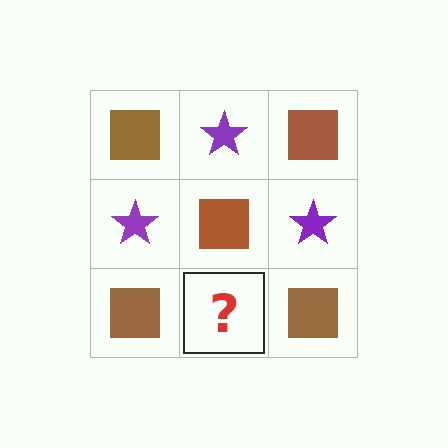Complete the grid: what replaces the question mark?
The question mark should be replaced with a purple star.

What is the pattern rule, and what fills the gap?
The rule is that it alternates brown square and purple star in a checkerboard pattern. The gap should be filled with a purple star.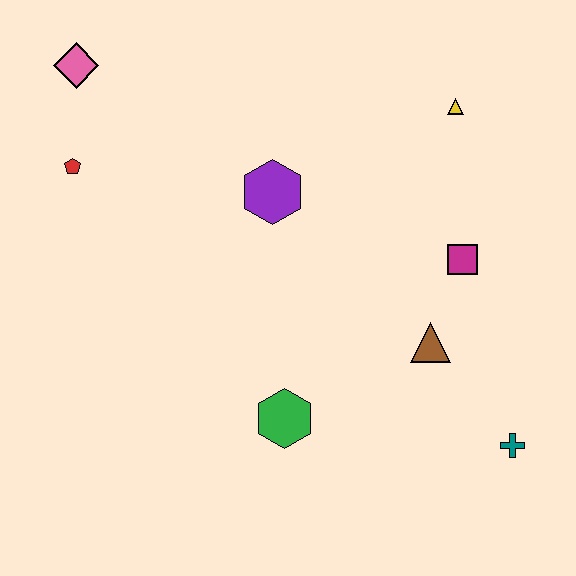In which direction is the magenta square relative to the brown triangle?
The magenta square is above the brown triangle.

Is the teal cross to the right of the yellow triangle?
Yes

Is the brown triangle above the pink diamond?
No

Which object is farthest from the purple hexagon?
The teal cross is farthest from the purple hexagon.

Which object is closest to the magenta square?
The brown triangle is closest to the magenta square.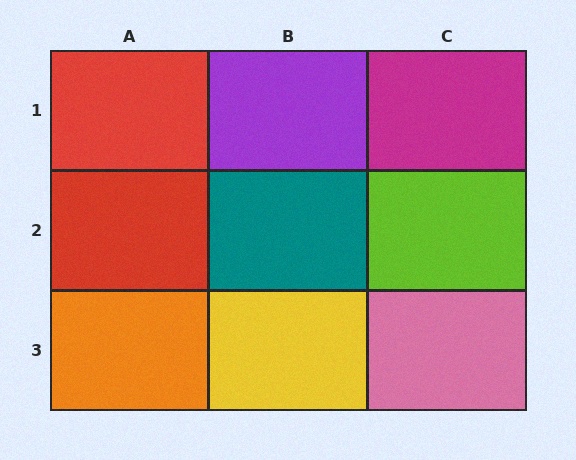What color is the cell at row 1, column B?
Purple.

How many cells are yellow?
1 cell is yellow.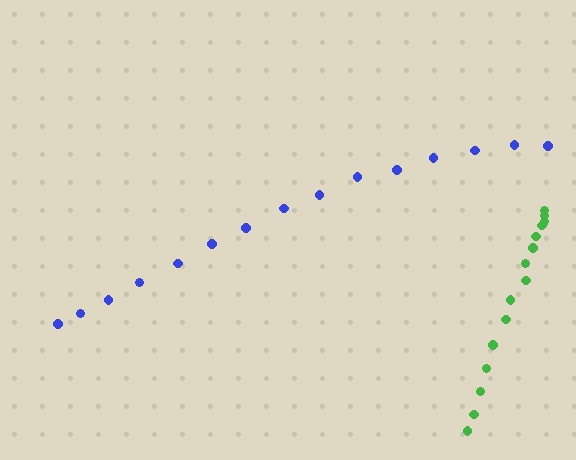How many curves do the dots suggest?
There are 2 distinct paths.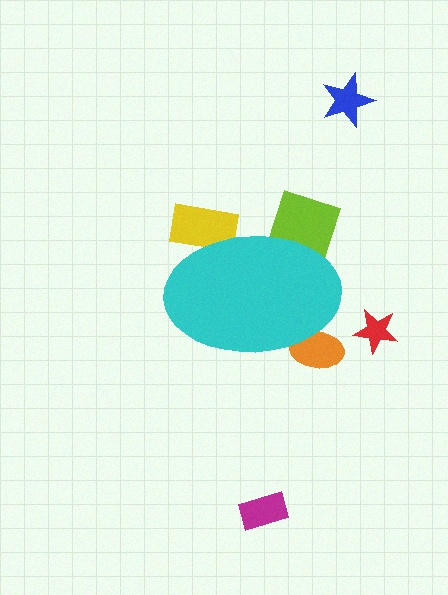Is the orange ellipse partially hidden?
Yes, the orange ellipse is partially hidden behind the cyan ellipse.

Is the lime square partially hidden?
Yes, the lime square is partially hidden behind the cyan ellipse.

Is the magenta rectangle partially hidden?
No, the magenta rectangle is fully visible.